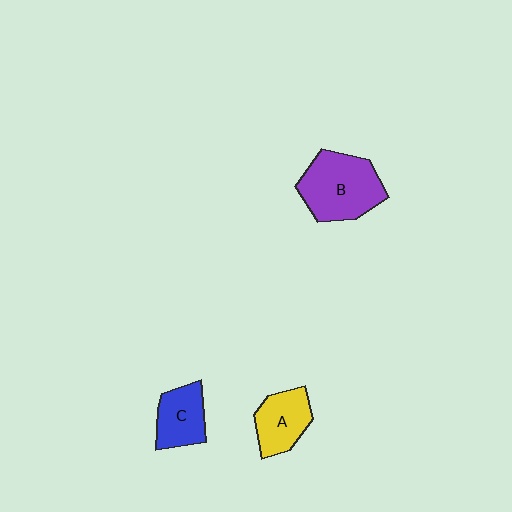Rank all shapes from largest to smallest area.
From largest to smallest: B (purple), A (yellow), C (blue).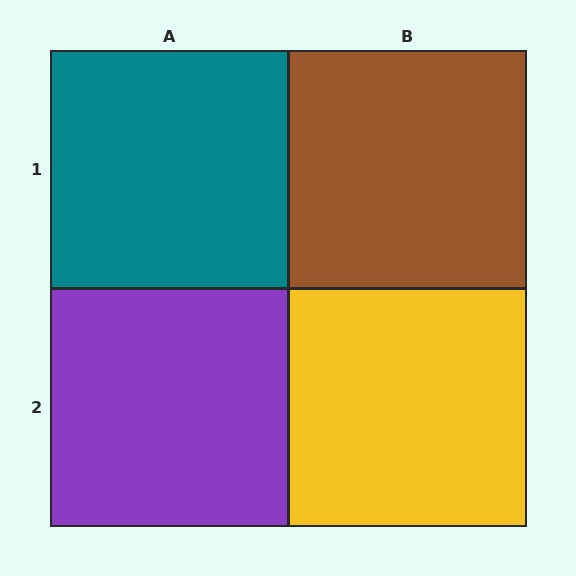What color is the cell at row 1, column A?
Teal.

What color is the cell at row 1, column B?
Brown.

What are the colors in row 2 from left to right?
Purple, yellow.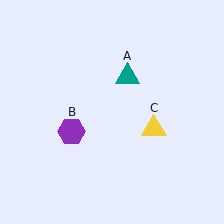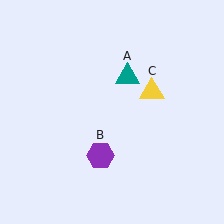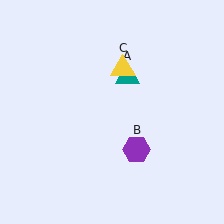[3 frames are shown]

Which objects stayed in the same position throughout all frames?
Teal triangle (object A) remained stationary.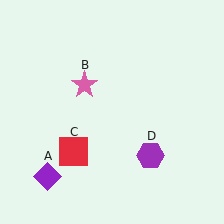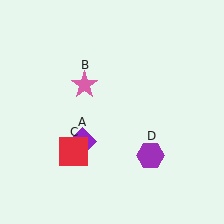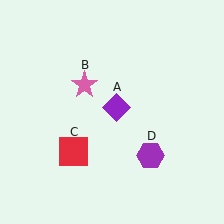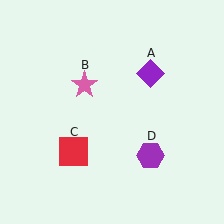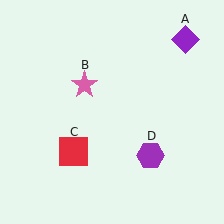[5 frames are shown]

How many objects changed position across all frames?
1 object changed position: purple diamond (object A).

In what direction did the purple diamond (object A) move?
The purple diamond (object A) moved up and to the right.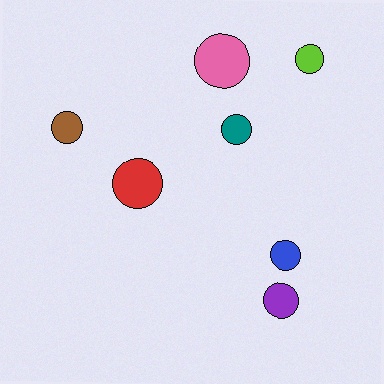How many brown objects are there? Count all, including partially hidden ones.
There is 1 brown object.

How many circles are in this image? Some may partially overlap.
There are 7 circles.